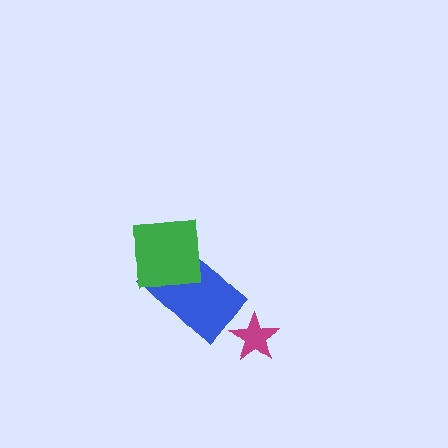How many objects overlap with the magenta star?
0 objects overlap with the magenta star.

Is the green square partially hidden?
No, no other shape covers it.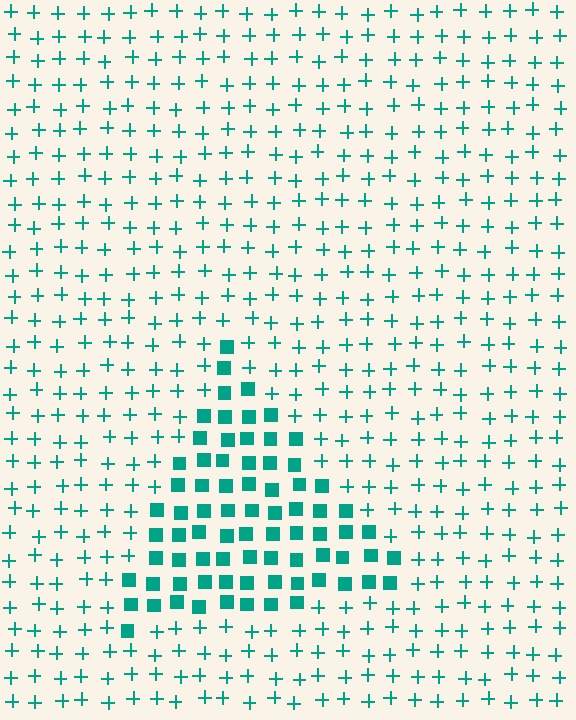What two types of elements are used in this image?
The image uses squares inside the triangle region and plus signs outside it.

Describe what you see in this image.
The image is filled with small teal elements arranged in a uniform grid. A triangle-shaped region contains squares, while the surrounding area contains plus signs. The boundary is defined purely by the change in element shape.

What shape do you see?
I see a triangle.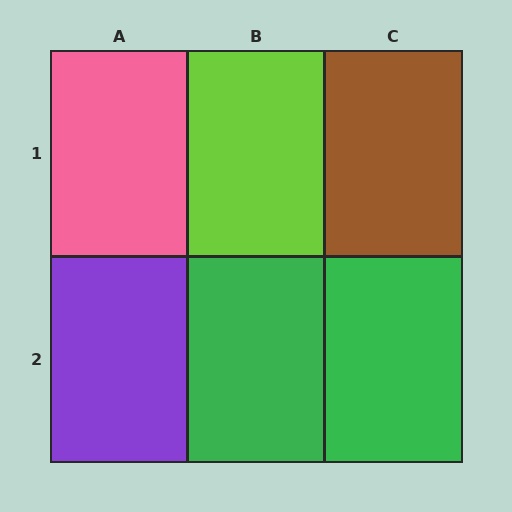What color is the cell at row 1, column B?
Lime.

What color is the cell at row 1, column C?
Brown.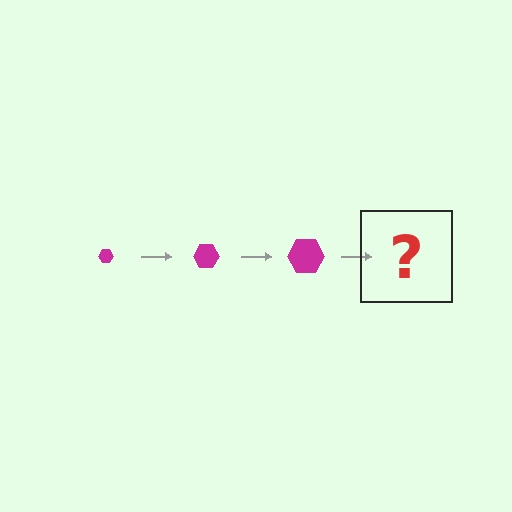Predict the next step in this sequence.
The next step is a magenta hexagon, larger than the previous one.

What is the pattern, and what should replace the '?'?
The pattern is that the hexagon gets progressively larger each step. The '?' should be a magenta hexagon, larger than the previous one.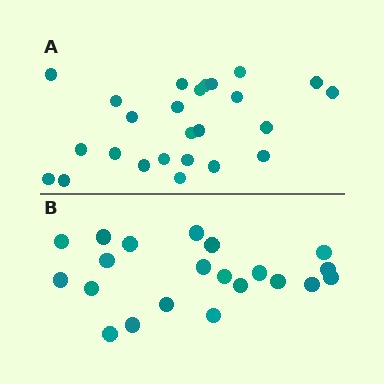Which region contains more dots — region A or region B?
Region A (the top region) has more dots.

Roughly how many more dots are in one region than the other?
Region A has about 4 more dots than region B.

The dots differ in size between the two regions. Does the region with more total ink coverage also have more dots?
No. Region B has more total ink coverage because its dots are larger, but region A actually contains more individual dots. Total area can be misleading — the number of items is what matters here.